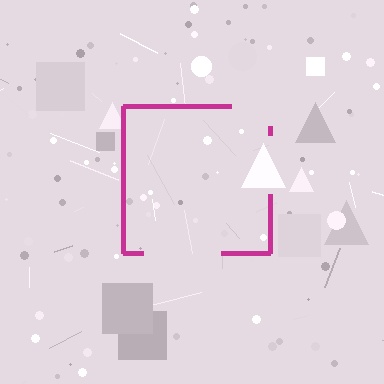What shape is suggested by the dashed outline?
The dashed outline suggests a square.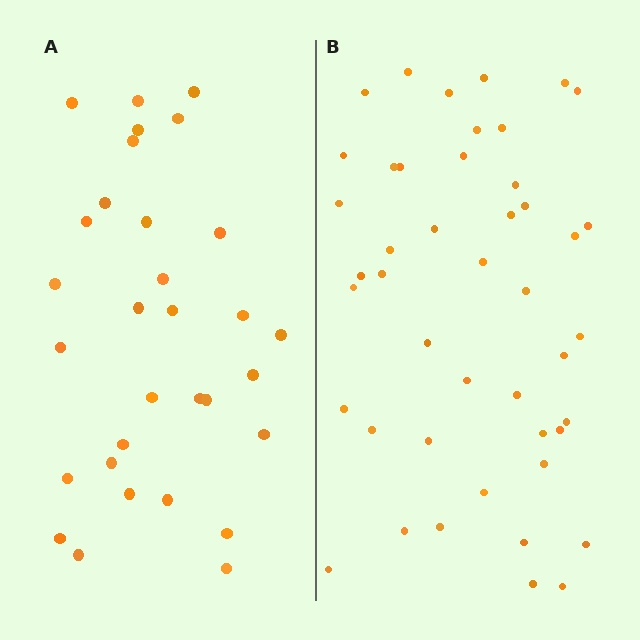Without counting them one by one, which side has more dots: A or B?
Region B (the right region) has more dots.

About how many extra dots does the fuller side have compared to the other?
Region B has approximately 15 more dots than region A.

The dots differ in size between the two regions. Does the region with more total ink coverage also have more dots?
No. Region A has more total ink coverage because its dots are larger, but region B actually contains more individual dots. Total area can be misleading — the number of items is what matters here.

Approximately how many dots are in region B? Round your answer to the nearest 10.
About 40 dots. (The exact count is 45, which rounds to 40.)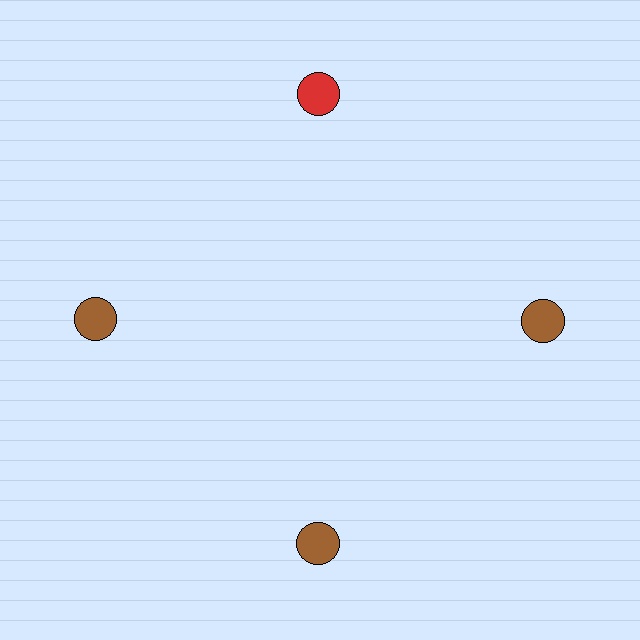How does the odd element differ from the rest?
It has a different color: red instead of brown.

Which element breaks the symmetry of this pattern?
The red circle at roughly the 12 o'clock position breaks the symmetry. All other shapes are brown circles.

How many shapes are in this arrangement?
There are 4 shapes arranged in a ring pattern.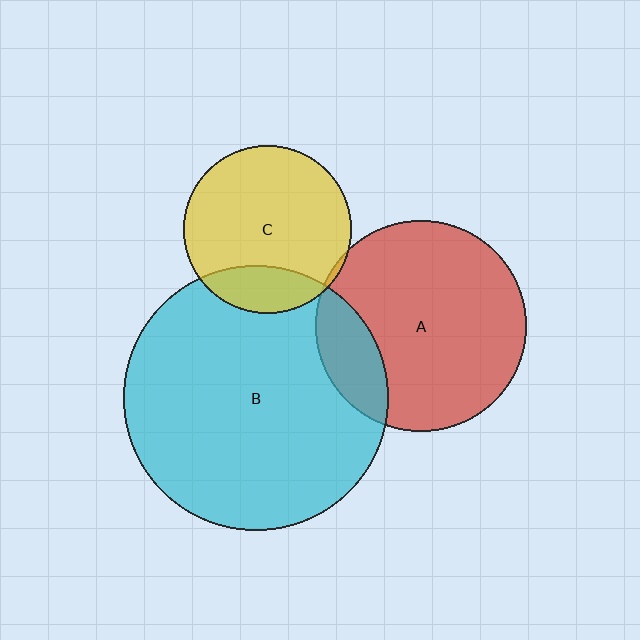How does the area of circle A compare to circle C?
Approximately 1.6 times.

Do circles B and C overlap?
Yes.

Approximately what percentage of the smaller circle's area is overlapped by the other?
Approximately 20%.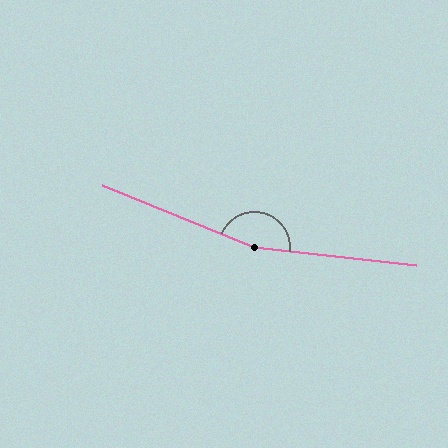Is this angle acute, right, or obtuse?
It is obtuse.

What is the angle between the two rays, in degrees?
Approximately 164 degrees.